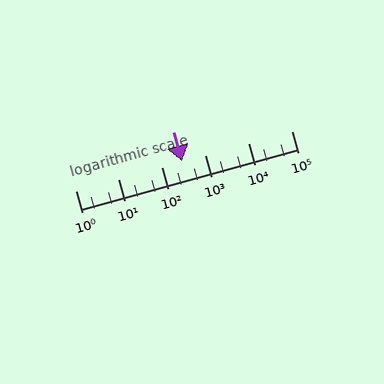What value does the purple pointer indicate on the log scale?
The pointer indicates approximately 300.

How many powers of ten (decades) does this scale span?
The scale spans 5 decades, from 1 to 100000.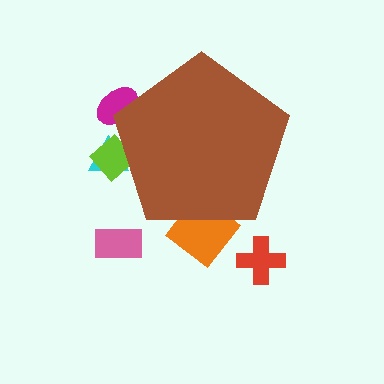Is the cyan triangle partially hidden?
Yes, the cyan triangle is partially hidden behind the brown pentagon.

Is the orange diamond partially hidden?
Yes, the orange diamond is partially hidden behind the brown pentagon.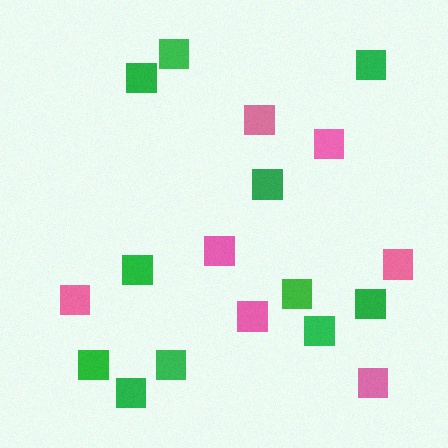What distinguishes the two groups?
There are 2 groups: one group of pink squares (7) and one group of green squares (11).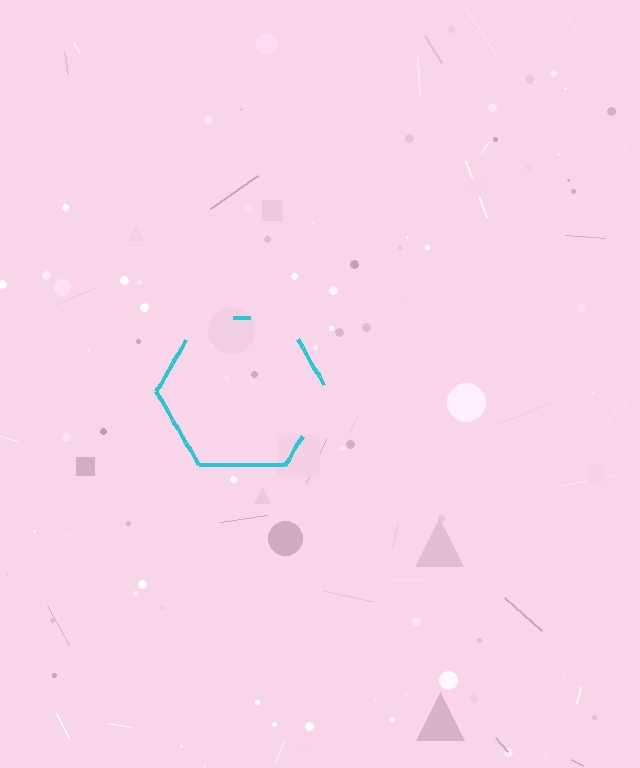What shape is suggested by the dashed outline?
The dashed outline suggests a hexagon.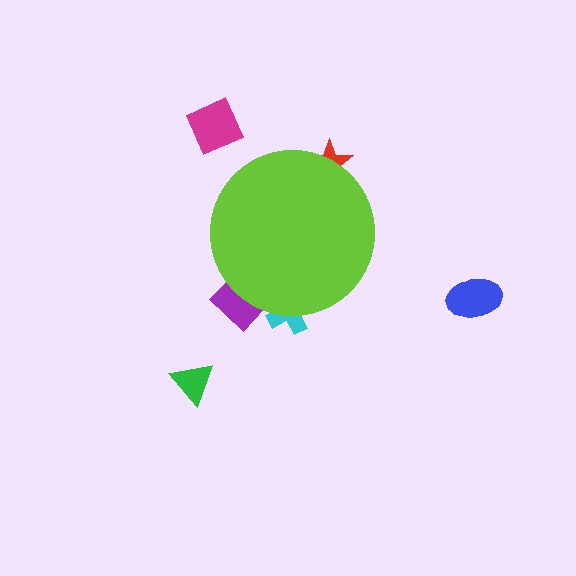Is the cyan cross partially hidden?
Yes, the cyan cross is partially hidden behind the lime circle.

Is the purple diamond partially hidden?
Yes, the purple diamond is partially hidden behind the lime circle.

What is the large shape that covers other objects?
A lime circle.